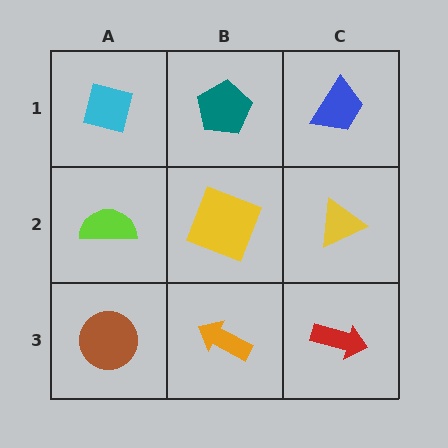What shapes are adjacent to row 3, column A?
A lime semicircle (row 2, column A), an orange arrow (row 3, column B).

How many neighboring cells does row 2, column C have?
3.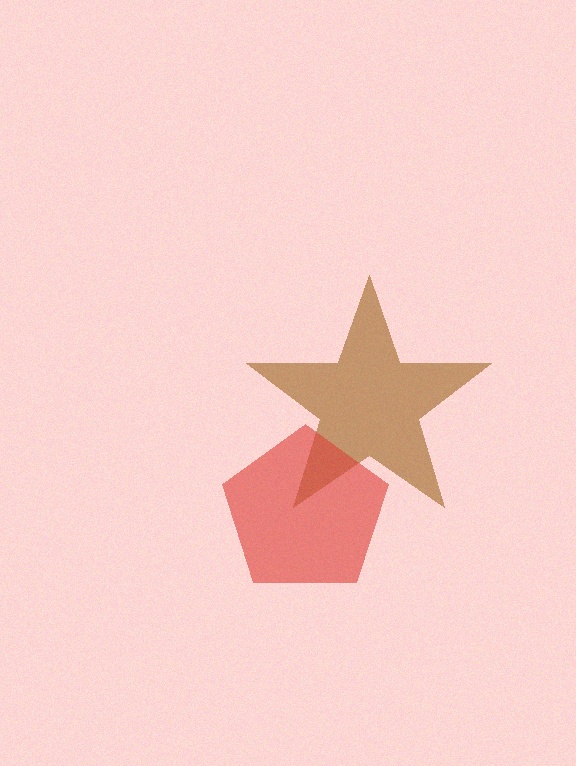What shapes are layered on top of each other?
The layered shapes are: a brown star, a red pentagon.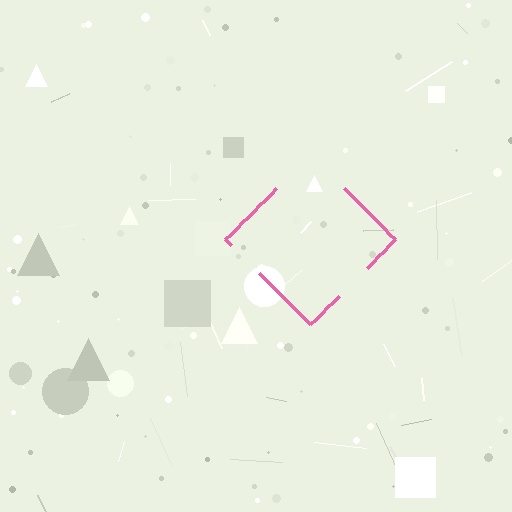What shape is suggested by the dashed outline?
The dashed outline suggests a diamond.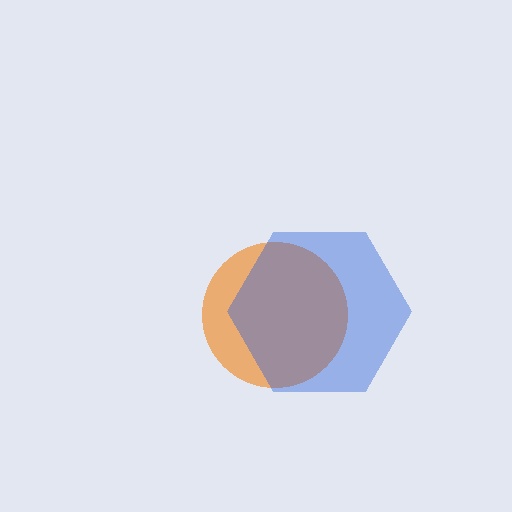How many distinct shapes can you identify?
There are 2 distinct shapes: an orange circle, a blue hexagon.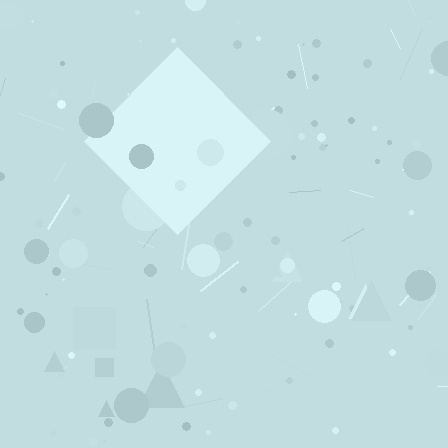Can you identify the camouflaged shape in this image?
The camouflaged shape is a diamond.